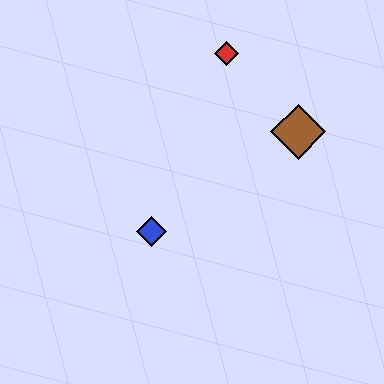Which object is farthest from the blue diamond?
The red diamond is farthest from the blue diamond.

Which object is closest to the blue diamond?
The brown diamond is closest to the blue diamond.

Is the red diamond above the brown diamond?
Yes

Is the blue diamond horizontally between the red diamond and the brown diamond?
No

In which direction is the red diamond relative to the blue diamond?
The red diamond is above the blue diamond.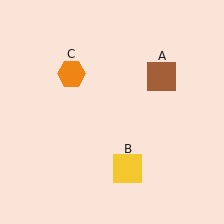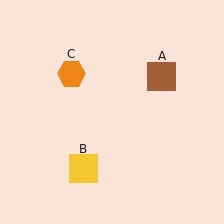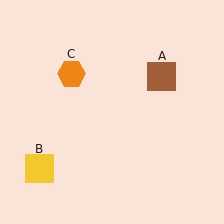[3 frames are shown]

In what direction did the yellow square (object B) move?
The yellow square (object B) moved left.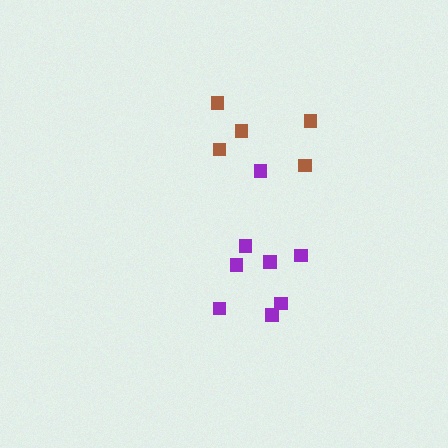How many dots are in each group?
Group 1: 8 dots, Group 2: 5 dots (13 total).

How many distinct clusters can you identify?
There are 2 distinct clusters.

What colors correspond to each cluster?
The clusters are colored: purple, brown.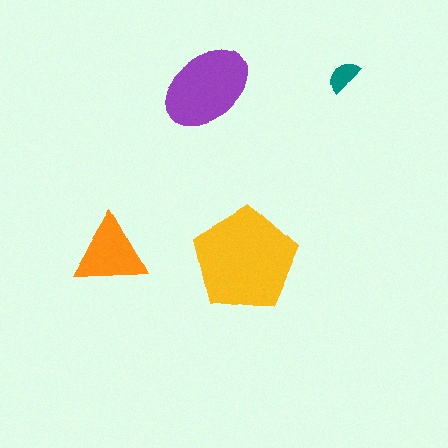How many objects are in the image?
There are 4 objects in the image.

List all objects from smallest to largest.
The teal semicircle, the orange triangle, the purple ellipse, the yellow pentagon.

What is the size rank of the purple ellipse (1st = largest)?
2nd.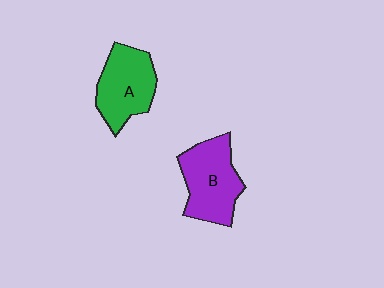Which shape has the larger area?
Shape B (purple).